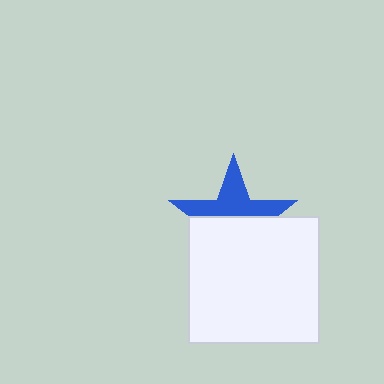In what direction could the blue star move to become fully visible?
The blue star could move up. That would shift it out from behind the white rectangle entirely.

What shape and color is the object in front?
The object in front is a white rectangle.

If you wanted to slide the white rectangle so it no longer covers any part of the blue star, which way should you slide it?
Slide it down — that is the most direct way to separate the two shapes.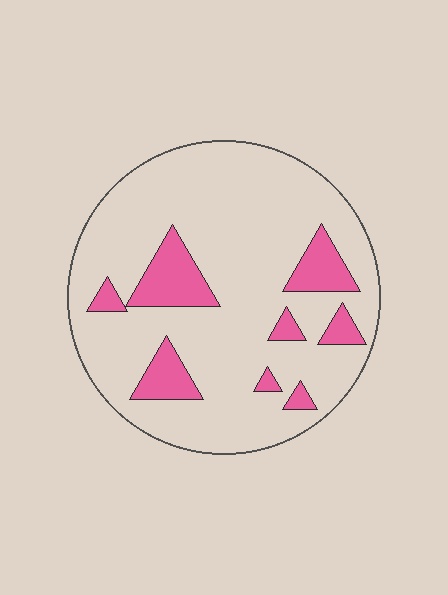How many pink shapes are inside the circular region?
8.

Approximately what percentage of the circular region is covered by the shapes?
Approximately 15%.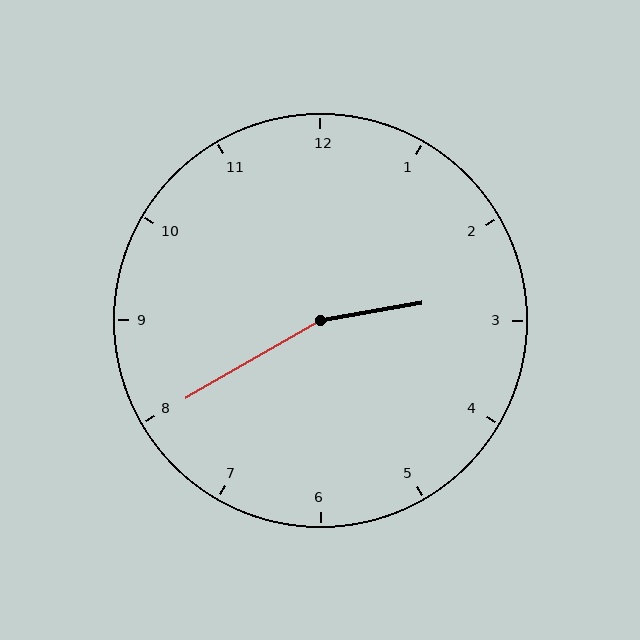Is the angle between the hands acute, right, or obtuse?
It is obtuse.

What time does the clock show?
2:40.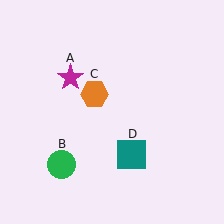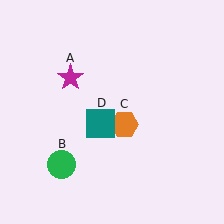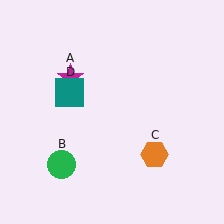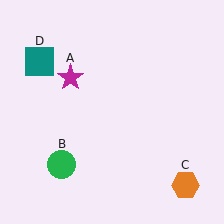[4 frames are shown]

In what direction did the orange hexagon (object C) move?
The orange hexagon (object C) moved down and to the right.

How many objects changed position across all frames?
2 objects changed position: orange hexagon (object C), teal square (object D).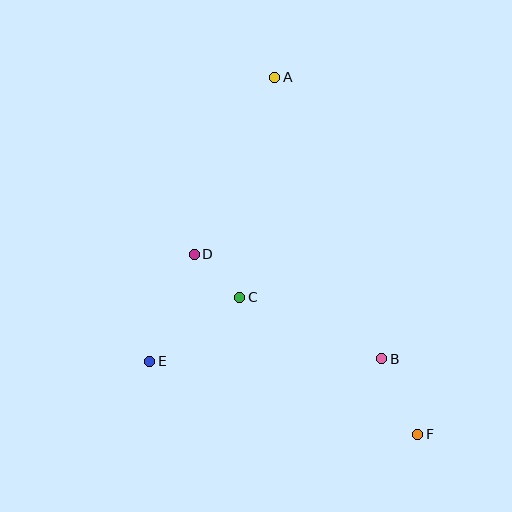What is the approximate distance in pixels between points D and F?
The distance between D and F is approximately 287 pixels.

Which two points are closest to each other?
Points C and D are closest to each other.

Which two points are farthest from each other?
Points A and F are farthest from each other.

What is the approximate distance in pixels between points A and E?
The distance between A and E is approximately 310 pixels.